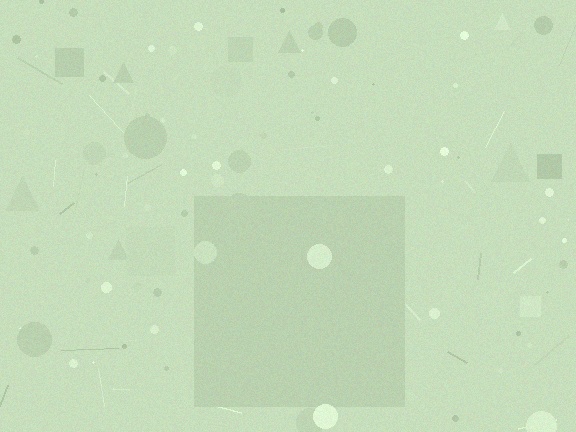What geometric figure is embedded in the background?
A square is embedded in the background.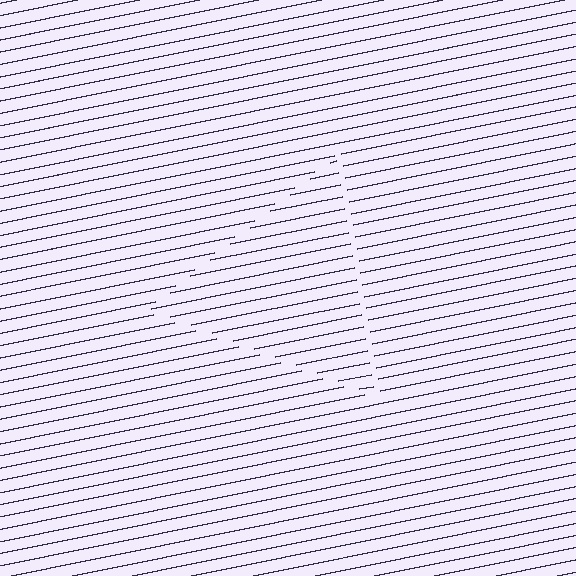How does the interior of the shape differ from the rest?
The interior of the shape contains the same grating, shifted by half a period — the contour is defined by the phase discontinuity where line-ends from the inner and outer gratings abut.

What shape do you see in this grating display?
An illusory triangle. The interior of the shape contains the same grating, shifted by half a period — the contour is defined by the phase discontinuity where line-ends from the inner and outer gratings abut.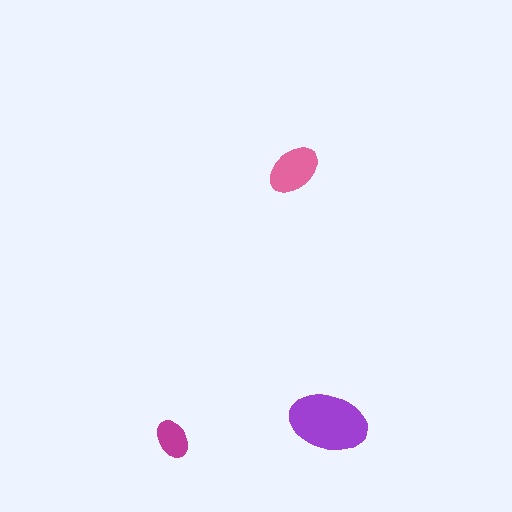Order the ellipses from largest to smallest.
the purple one, the pink one, the magenta one.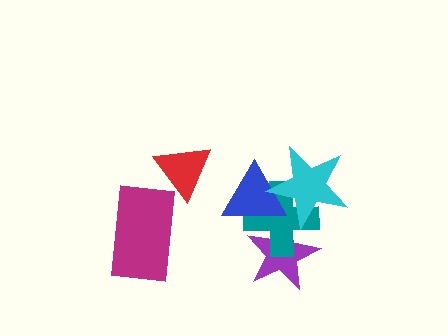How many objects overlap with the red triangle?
0 objects overlap with the red triangle.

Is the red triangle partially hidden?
No, no other shape covers it.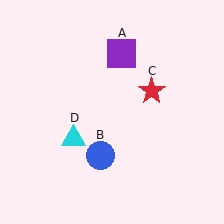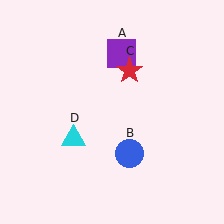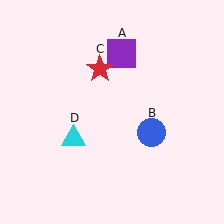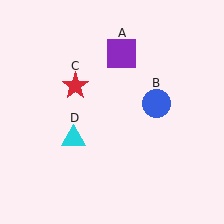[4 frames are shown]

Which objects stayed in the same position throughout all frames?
Purple square (object A) and cyan triangle (object D) remained stationary.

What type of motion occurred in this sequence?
The blue circle (object B), red star (object C) rotated counterclockwise around the center of the scene.